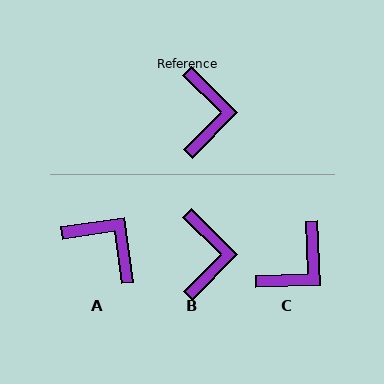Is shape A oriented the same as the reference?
No, it is off by about 52 degrees.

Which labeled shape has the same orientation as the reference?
B.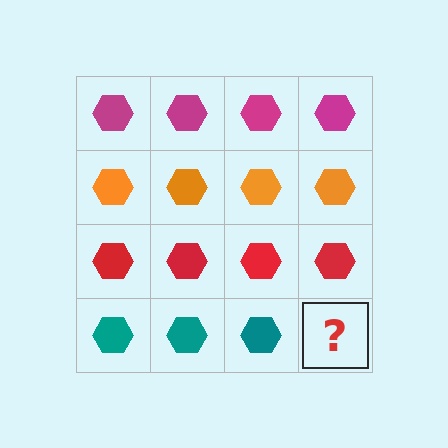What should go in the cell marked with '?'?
The missing cell should contain a teal hexagon.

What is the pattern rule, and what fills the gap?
The rule is that each row has a consistent color. The gap should be filled with a teal hexagon.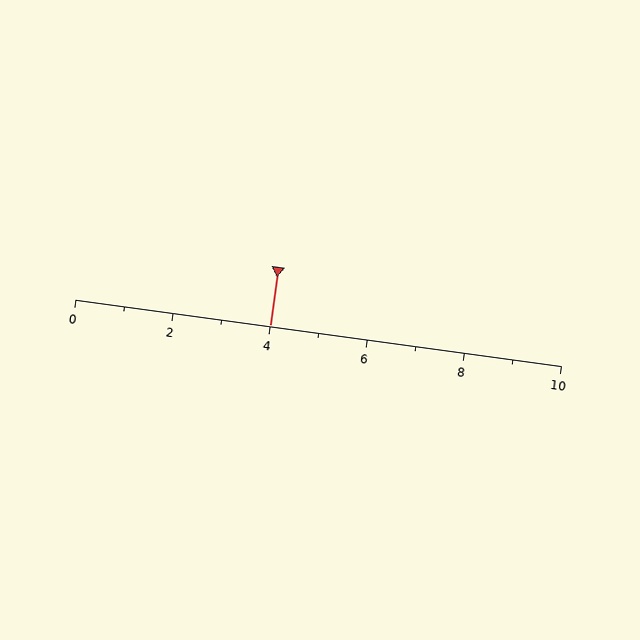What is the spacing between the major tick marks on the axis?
The major ticks are spaced 2 apart.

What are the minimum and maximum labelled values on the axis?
The axis runs from 0 to 10.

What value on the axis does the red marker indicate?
The marker indicates approximately 4.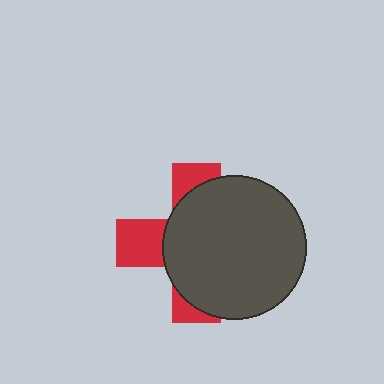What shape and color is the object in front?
The object in front is a dark gray circle.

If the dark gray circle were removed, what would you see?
You would see the complete red cross.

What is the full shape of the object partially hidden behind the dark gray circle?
The partially hidden object is a red cross.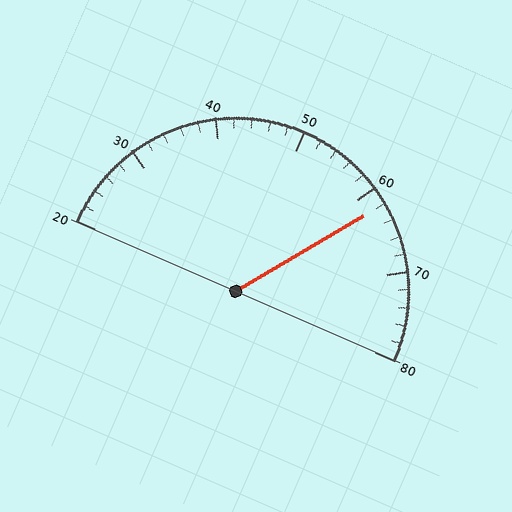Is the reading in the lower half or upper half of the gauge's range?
The reading is in the upper half of the range (20 to 80).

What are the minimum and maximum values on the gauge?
The gauge ranges from 20 to 80.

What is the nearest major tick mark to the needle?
The nearest major tick mark is 60.